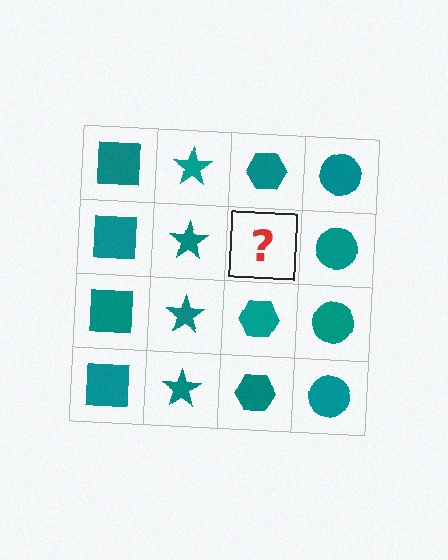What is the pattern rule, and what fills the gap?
The rule is that each column has a consistent shape. The gap should be filled with a teal hexagon.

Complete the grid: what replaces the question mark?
The question mark should be replaced with a teal hexagon.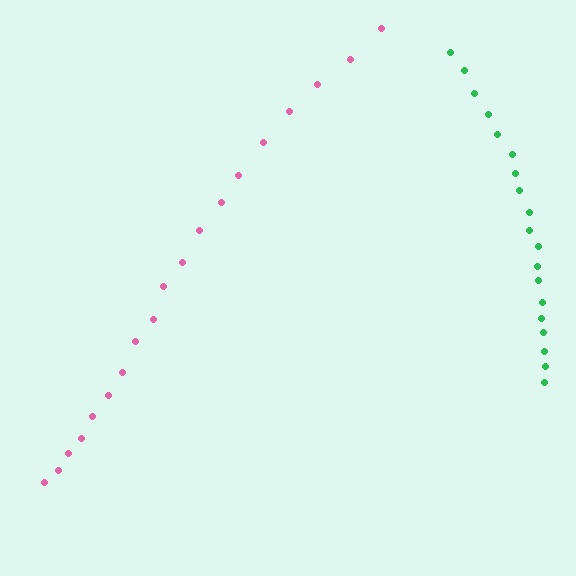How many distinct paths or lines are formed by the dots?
There are 2 distinct paths.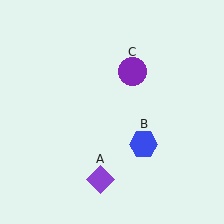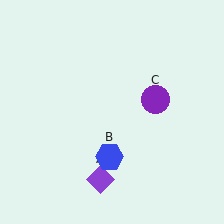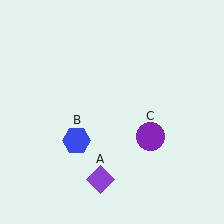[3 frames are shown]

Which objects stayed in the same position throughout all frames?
Purple diamond (object A) remained stationary.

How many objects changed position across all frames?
2 objects changed position: blue hexagon (object B), purple circle (object C).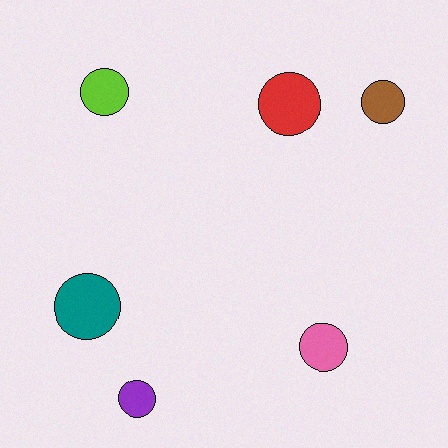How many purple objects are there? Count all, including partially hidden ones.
There is 1 purple object.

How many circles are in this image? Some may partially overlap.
There are 6 circles.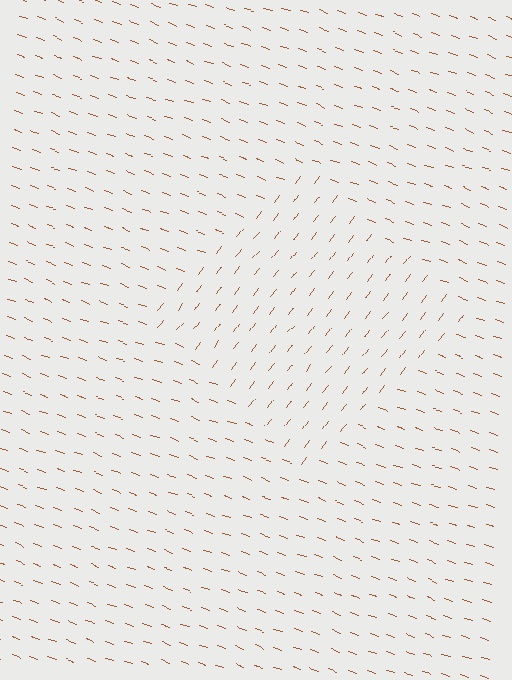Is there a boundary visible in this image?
Yes, there is a texture boundary formed by a change in line orientation.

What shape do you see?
I see a diamond.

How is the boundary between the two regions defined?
The boundary is defined purely by a change in line orientation (approximately 72 degrees difference). All lines are the same color and thickness.